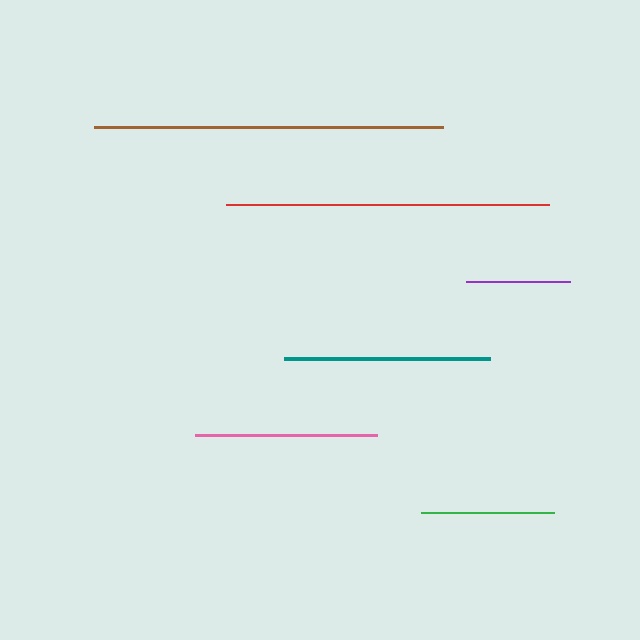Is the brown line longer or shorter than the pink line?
The brown line is longer than the pink line.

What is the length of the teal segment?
The teal segment is approximately 205 pixels long.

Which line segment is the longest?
The brown line is the longest at approximately 348 pixels.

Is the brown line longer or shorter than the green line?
The brown line is longer than the green line.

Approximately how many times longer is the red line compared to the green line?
The red line is approximately 2.4 times the length of the green line.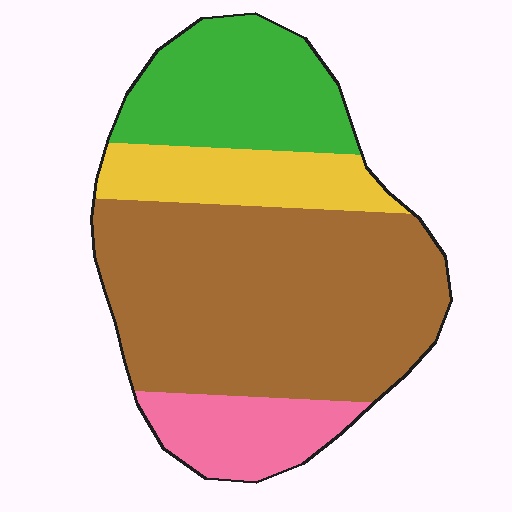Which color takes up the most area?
Brown, at roughly 55%.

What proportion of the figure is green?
Green covers 21% of the figure.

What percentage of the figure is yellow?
Yellow covers roughly 15% of the figure.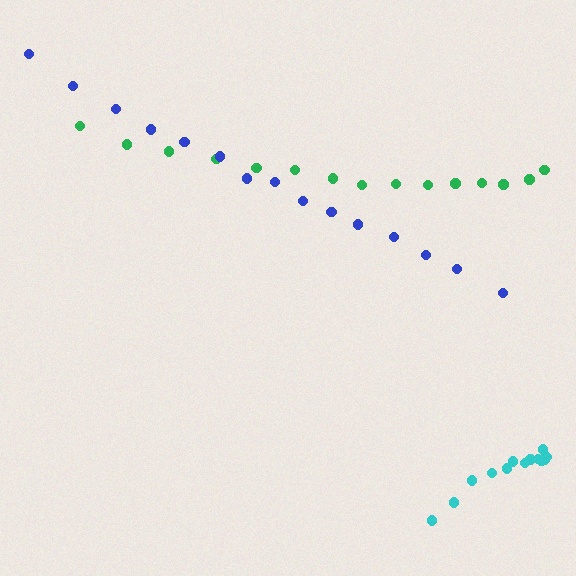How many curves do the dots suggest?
There are 3 distinct paths.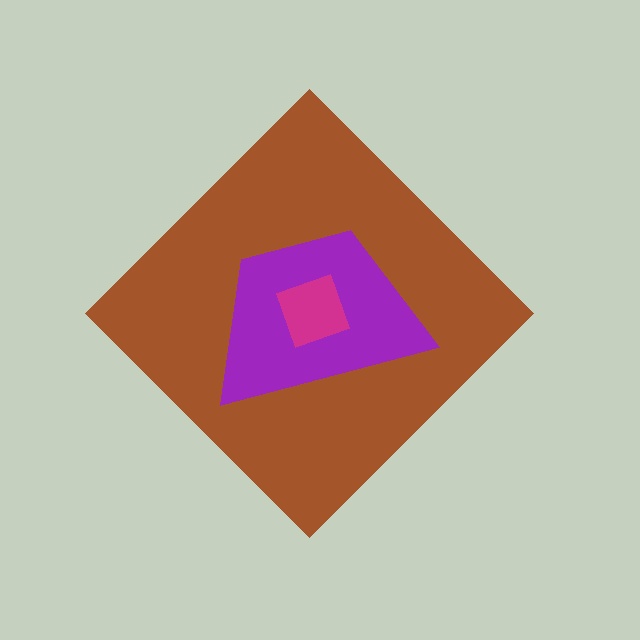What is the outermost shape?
The brown diamond.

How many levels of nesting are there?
3.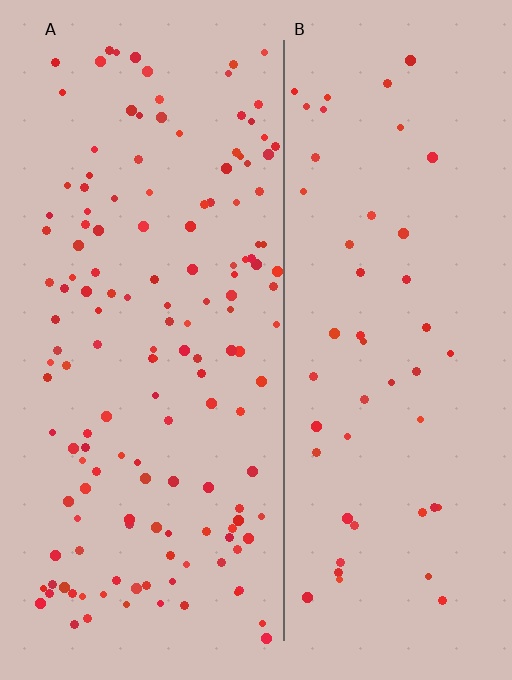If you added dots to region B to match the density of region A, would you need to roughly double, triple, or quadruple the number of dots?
Approximately triple.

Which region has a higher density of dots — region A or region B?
A (the left).